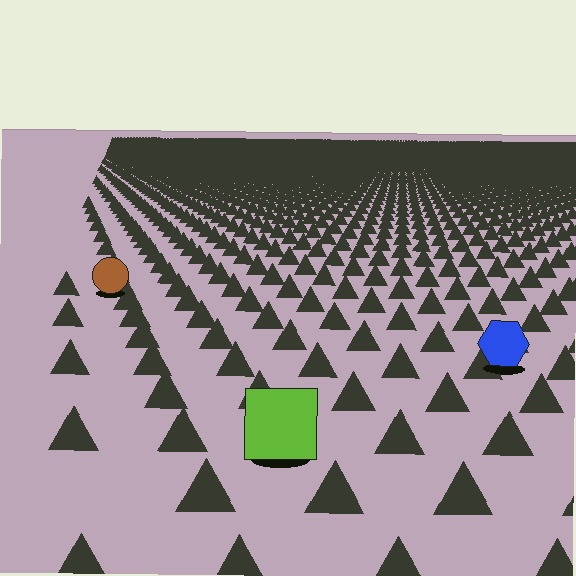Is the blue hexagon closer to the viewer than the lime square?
No. The lime square is closer — you can tell from the texture gradient: the ground texture is coarser near it.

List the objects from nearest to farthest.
From nearest to farthest: the lime square, the blue hexagon, the brown circle.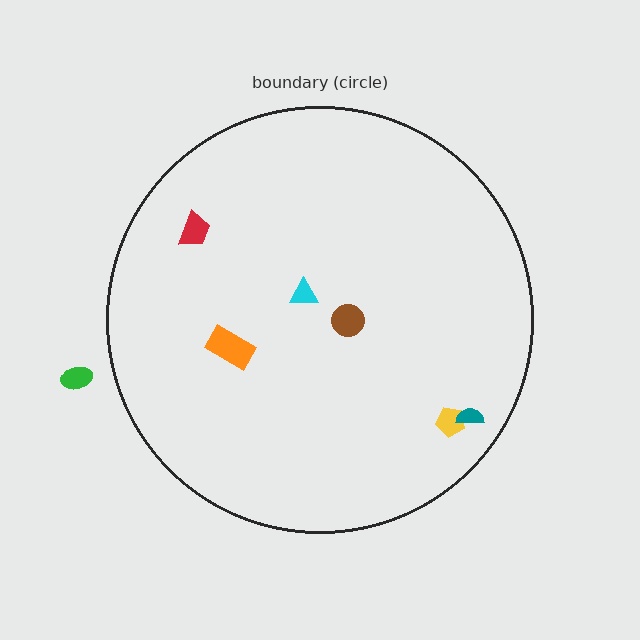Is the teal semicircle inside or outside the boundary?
Inside.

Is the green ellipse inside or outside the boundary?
Outside.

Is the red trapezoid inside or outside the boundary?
Inside.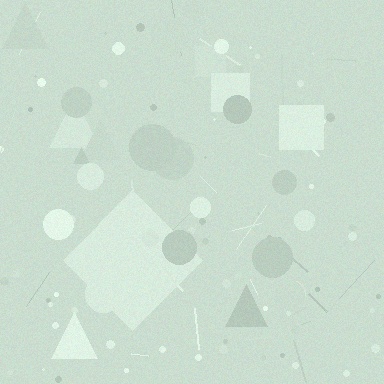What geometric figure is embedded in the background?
A diamond is embedded in the background.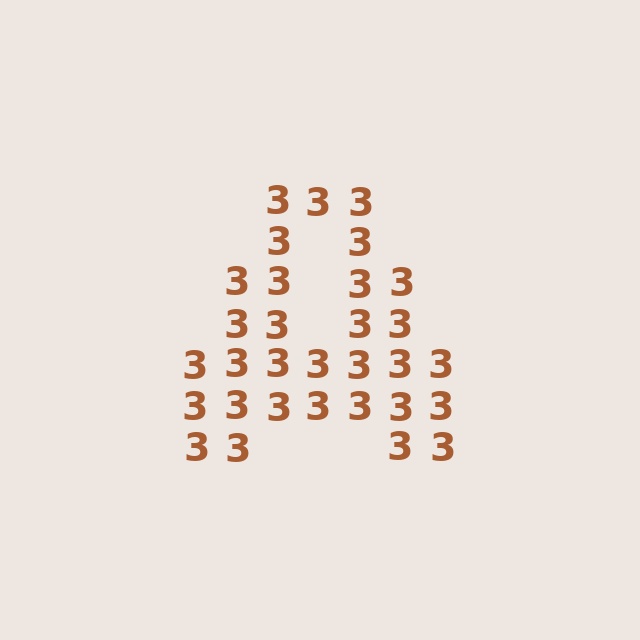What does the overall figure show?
The overall figure shows the letter A.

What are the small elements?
The small elements are digit 3's.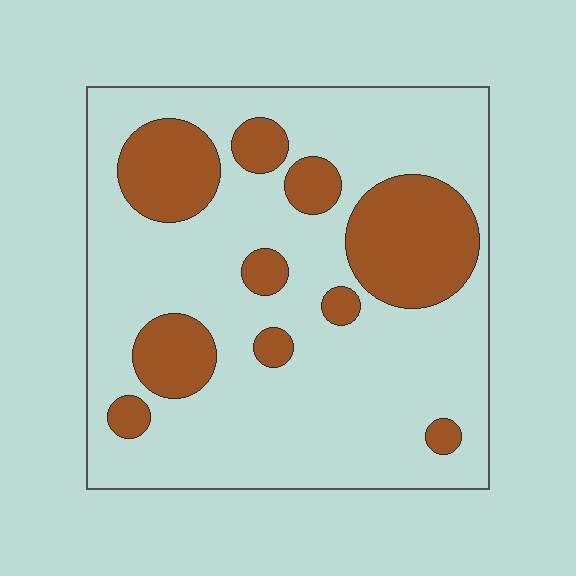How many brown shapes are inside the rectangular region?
10.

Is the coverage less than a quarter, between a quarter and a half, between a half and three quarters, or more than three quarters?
Between a quarter and a half.